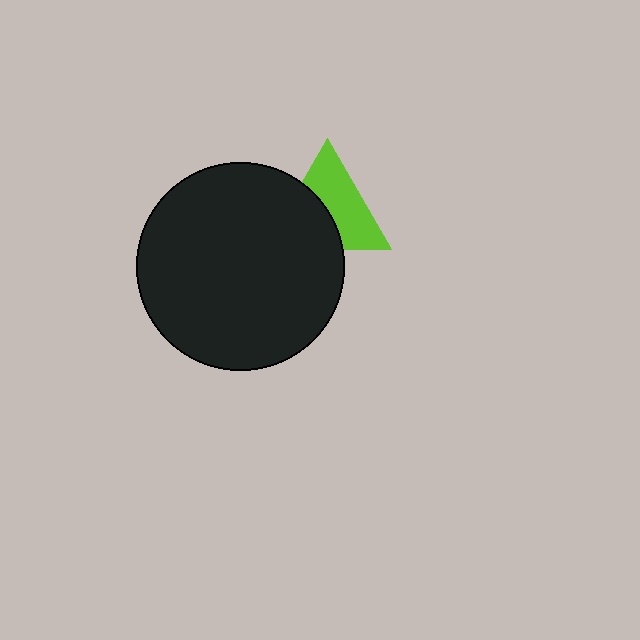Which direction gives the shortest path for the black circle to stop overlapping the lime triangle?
Moving toward the lower-left gives the shortest separation.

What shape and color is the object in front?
The object in front is a black circle.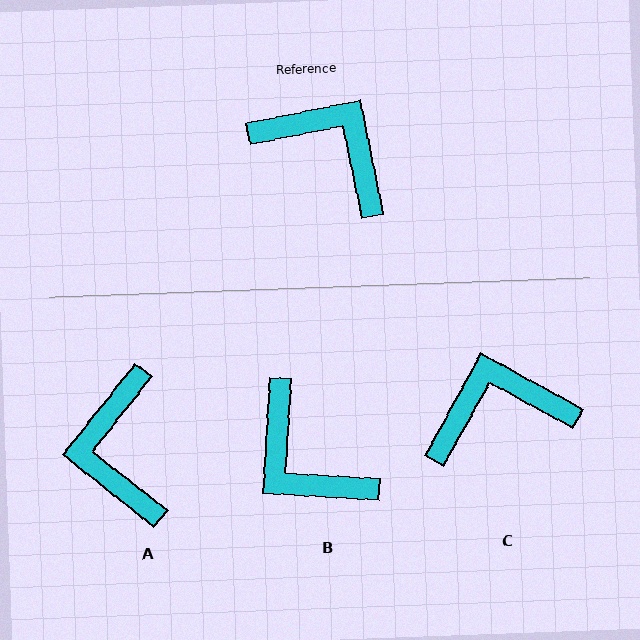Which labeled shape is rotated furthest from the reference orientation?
B, about 165 degrees away.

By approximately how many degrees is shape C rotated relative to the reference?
Approximately 50 degrees counter-clockwise.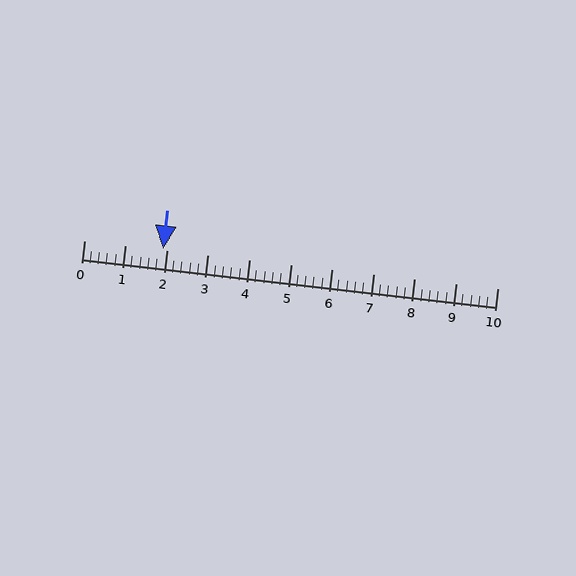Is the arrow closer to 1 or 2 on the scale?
The arrow is closer to 2.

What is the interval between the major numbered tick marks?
The major tick marks are spaced 1 units apart.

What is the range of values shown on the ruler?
The ruler shows values from 0 to 10.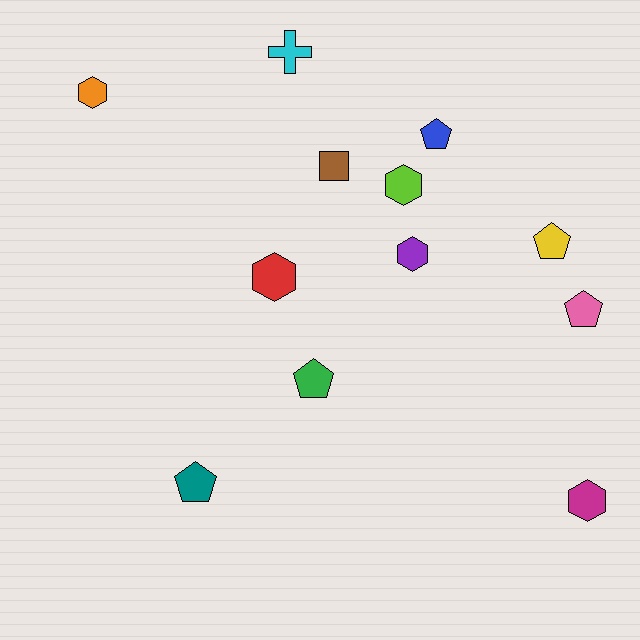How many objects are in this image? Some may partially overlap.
There are 12 objects.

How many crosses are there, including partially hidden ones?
There is 1 cross.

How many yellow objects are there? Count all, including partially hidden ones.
There is 1 yellow object.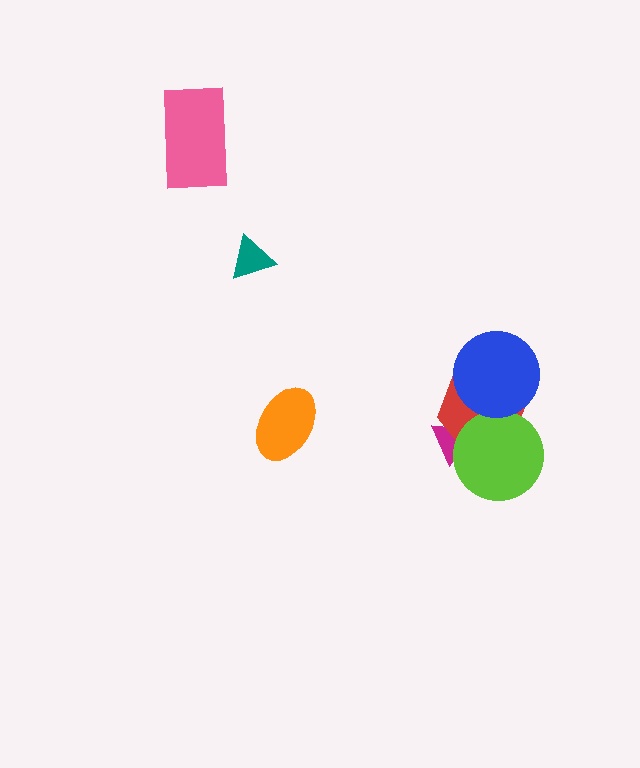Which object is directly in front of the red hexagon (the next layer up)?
The lime circle is directly in front of the red hexagon.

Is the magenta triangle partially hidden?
Yes, it is partially covered by another shape.